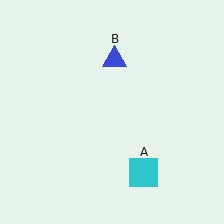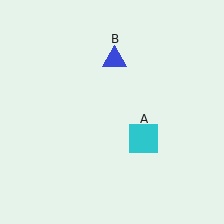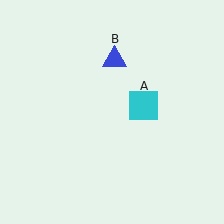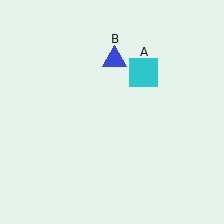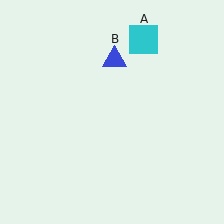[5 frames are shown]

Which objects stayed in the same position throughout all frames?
Blue triangle (object B) remained stationary.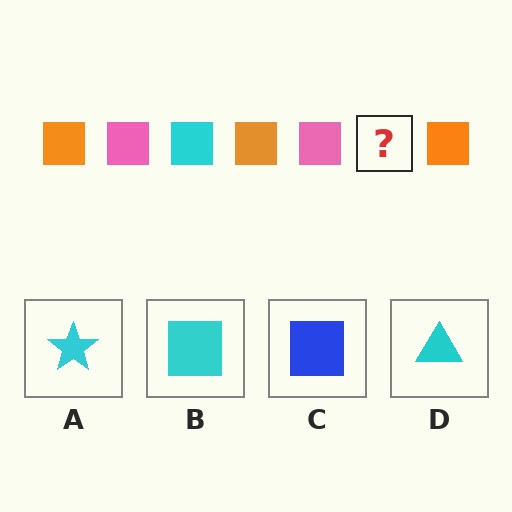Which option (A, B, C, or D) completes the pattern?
B.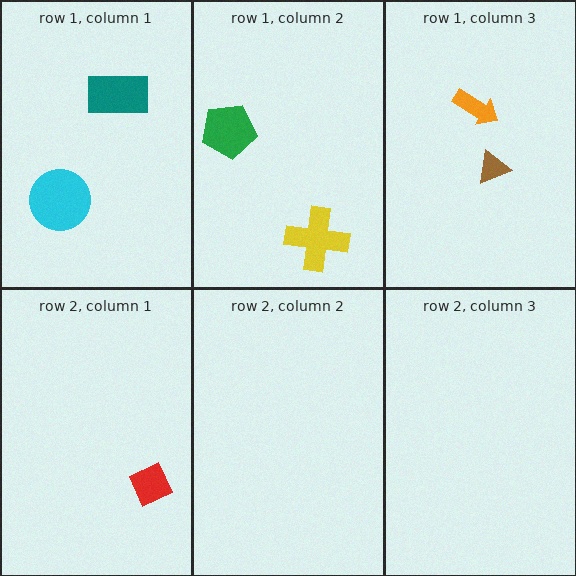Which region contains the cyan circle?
The row 1, column 1 region.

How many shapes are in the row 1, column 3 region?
2.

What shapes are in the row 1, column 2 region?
The green pentagon, the yellow cross.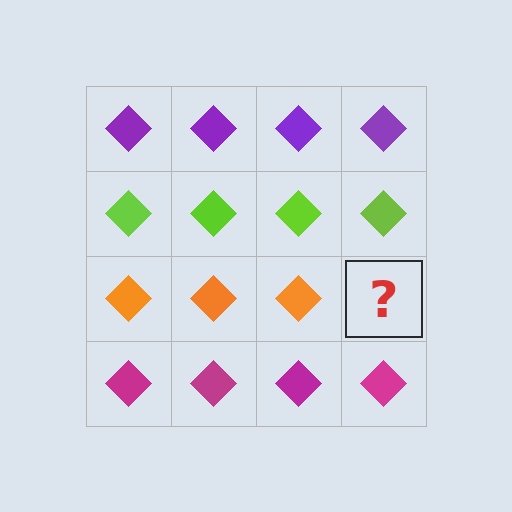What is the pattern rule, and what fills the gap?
The rule is that each row has a consistent color. The gap should be filled with an orange diamond.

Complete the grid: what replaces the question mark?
The question mark should be replaced with an orange diamond.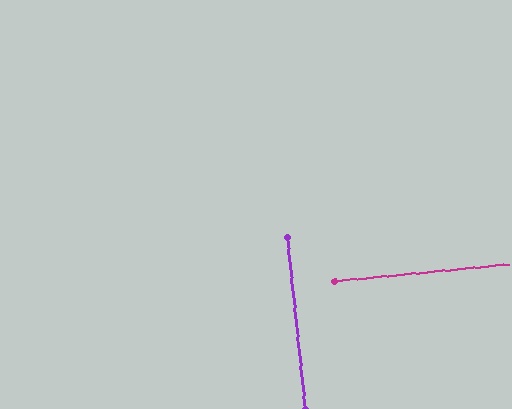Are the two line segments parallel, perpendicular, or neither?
Perpendicular — they meet at approximately 89°.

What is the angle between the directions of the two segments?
Approximately 89 degrees.